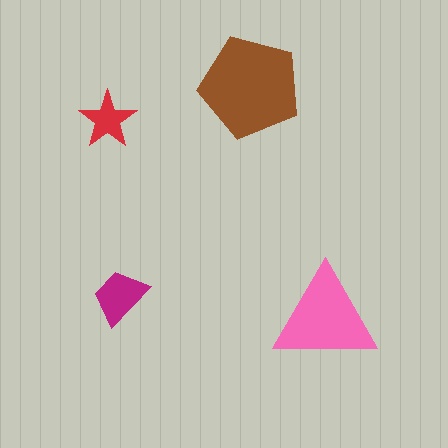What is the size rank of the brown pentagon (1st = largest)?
1st.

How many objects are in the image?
There are 4 objects in the image.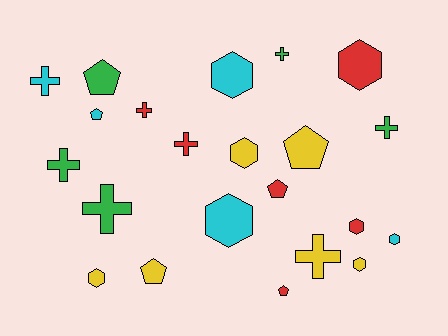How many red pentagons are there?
There are 2 red pentagons.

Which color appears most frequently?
Yellow, with 6 objects.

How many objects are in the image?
There are 22 objects.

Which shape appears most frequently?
Hexagon, with 8 objects.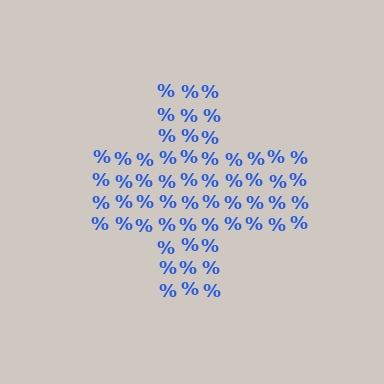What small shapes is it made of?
It is made of small percent signs.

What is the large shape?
The large shape is a cross.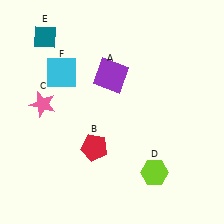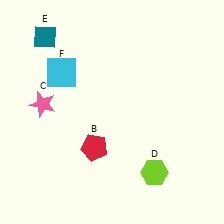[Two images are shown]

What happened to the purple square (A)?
The purple square (A) was removed in Image 2. It was in the top-left area of Image 1.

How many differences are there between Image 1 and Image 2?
There is 1 difference between the two images.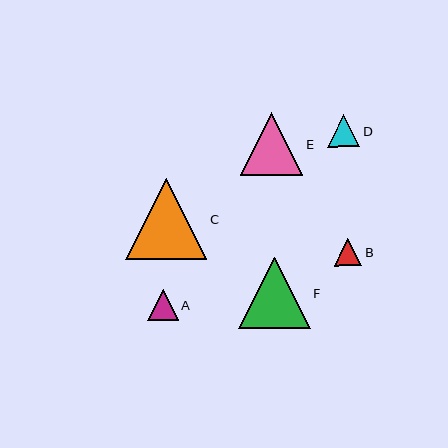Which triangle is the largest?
Triangle C is the largest with a size of approximately 81 pixels.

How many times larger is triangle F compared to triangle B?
Triangle F is approximately 2.6 times the size of triangle B.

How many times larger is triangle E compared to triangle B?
Triangle E is approximately 2.3 times the size of triangle B.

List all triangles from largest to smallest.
From largest to smallest: C, F, E, D, A, B.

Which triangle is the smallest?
Triangle B is the smallest with a size of approximately 27 pixels.